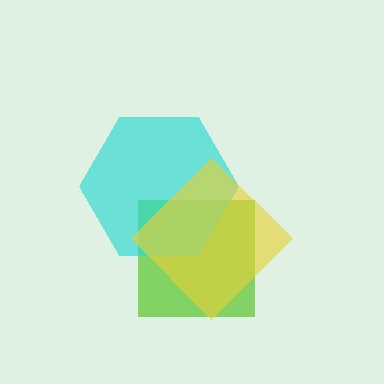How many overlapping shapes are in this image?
There are 3 overlapping shapes in the image.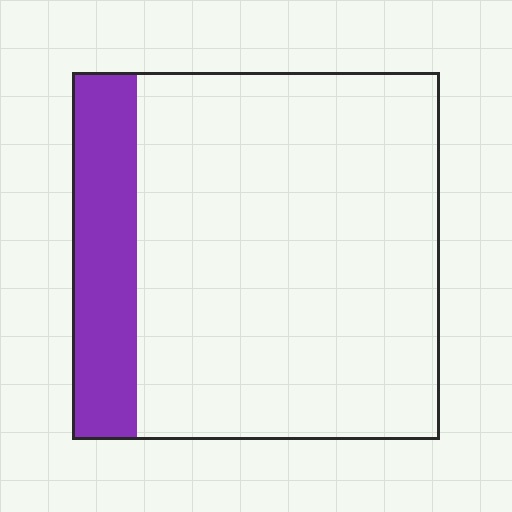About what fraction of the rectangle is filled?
About one sixth (1/6).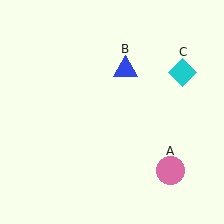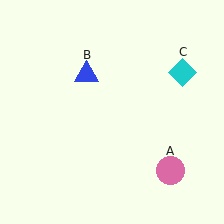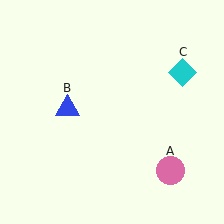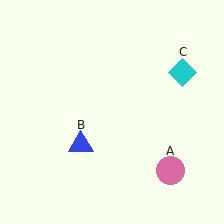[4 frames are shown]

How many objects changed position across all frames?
1 object changed position: blue triangle (object B).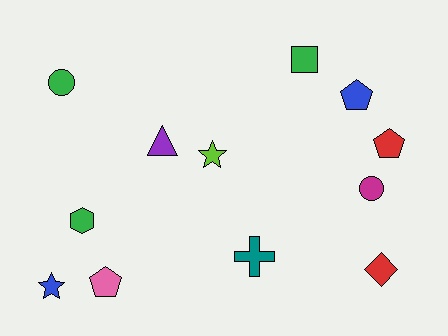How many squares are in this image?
There is 1 square.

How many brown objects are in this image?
There are no brown objects.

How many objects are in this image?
There are 12 objects.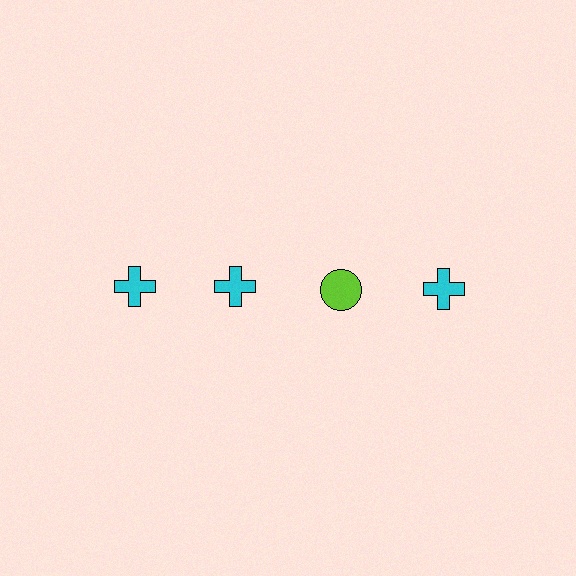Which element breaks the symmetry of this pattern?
The lime circle in the top row, center column breaks the symmetry. All other shapes are cyan crosses.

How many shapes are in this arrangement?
There are 4 shapes arranged in a grid pattern.